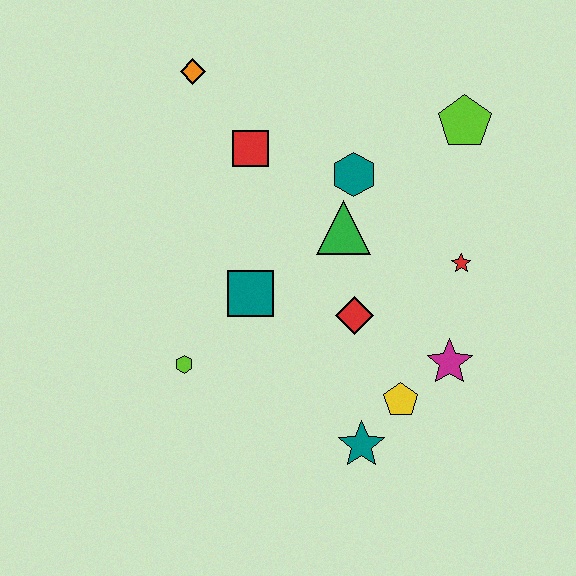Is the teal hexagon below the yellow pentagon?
No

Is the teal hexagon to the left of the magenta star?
Yes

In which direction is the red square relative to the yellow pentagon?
The red square is above the yellow pentagon.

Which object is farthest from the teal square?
The lime pentagon is farthest from the teal square.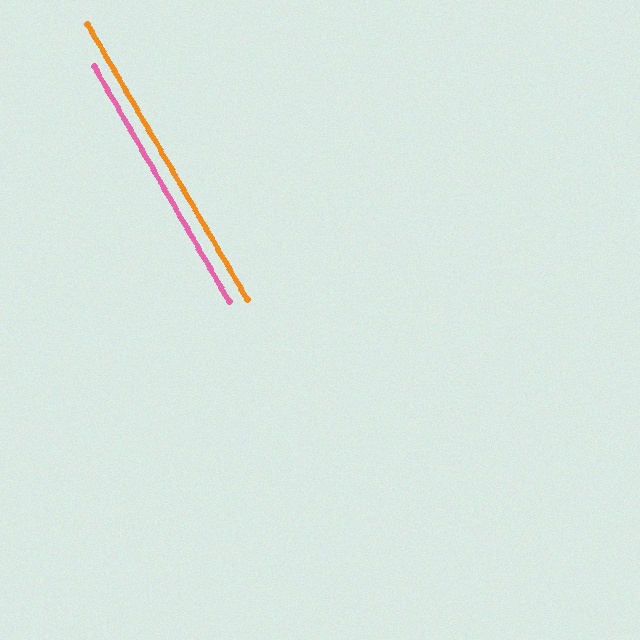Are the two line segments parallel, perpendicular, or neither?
Parallel — their directions differ by only 0.4°.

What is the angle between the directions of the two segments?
Approximately 0 degrees.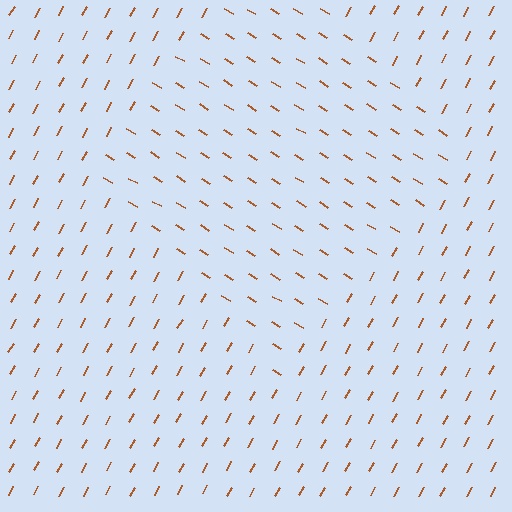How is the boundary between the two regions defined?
The boundary is defined purely by a change in line orientation (approximately 88 degrees difference). All lines are the same color and thickness.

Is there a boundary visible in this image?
Yes, there is a texture boundary formed by a change in line orientation.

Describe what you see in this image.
The image is filled with small brown line segments. A diamond region in the image has lines oriented differently from the surrounding lines, creating a visible texture boundary.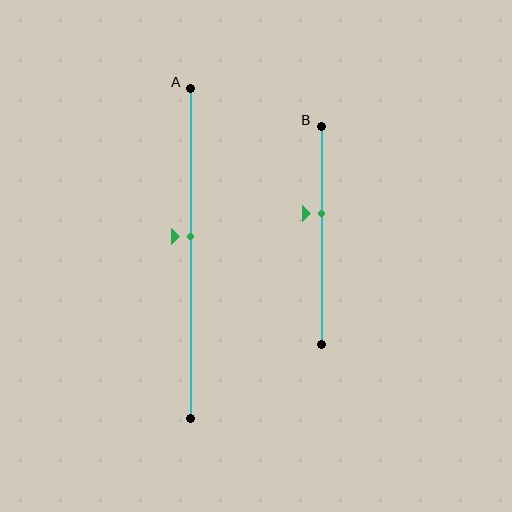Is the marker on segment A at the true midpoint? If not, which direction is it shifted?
No, the marker on segment A is shifted upward by about 5% of the segment length.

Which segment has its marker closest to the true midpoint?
Segment A has its marker closest to the true midpoint.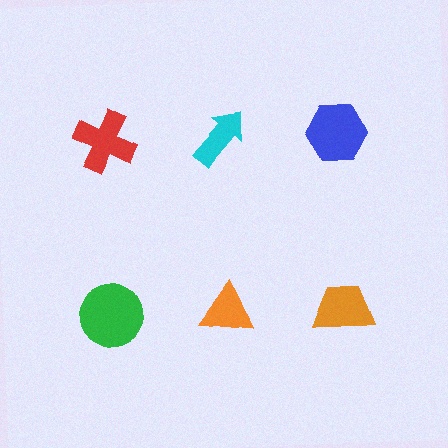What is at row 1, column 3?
A blue hexagon.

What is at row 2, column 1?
A green circle.